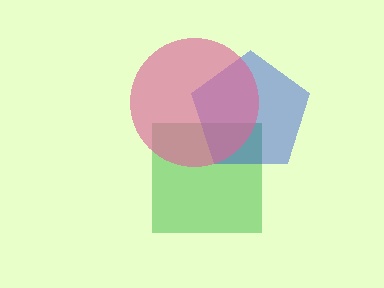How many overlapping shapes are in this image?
There are 3 overlapping shapes in the image.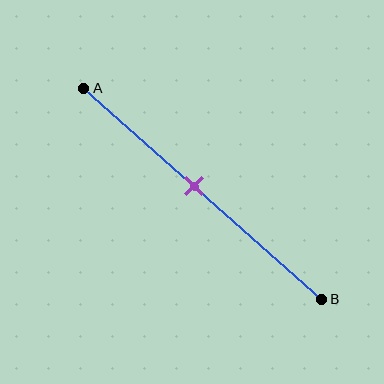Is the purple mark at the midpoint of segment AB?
No, the mark is at about 45% from A, not at the 50% midpoint.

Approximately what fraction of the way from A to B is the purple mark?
The purple mark is approximately 45% of the way from A to B.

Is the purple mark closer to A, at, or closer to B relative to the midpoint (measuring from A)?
The purple mark is closer to point A than the midpoint of segment AB.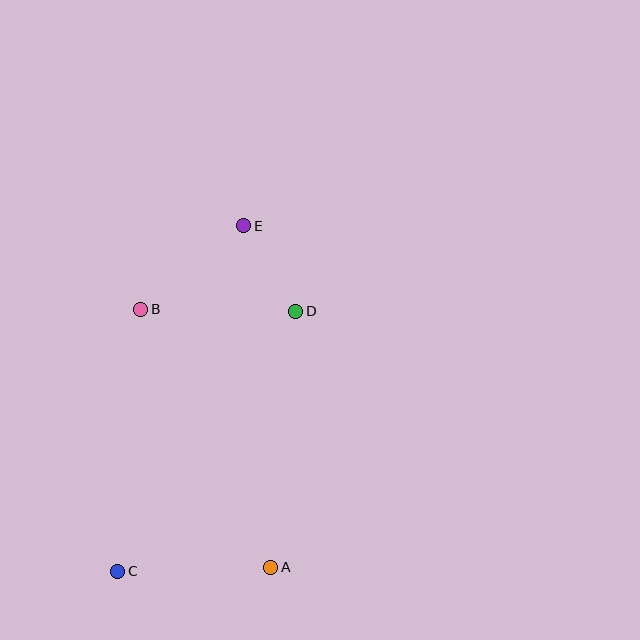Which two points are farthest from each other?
Points C and E are farthest from each other.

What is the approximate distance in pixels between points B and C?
The distance between B and C is approximately 263 pixels.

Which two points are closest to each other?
Points D and E are closest to each other.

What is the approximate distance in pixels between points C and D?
The distance between C and D is approximately 315 pixels.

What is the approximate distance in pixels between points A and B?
The distance between A and B is approximately 289 pixels.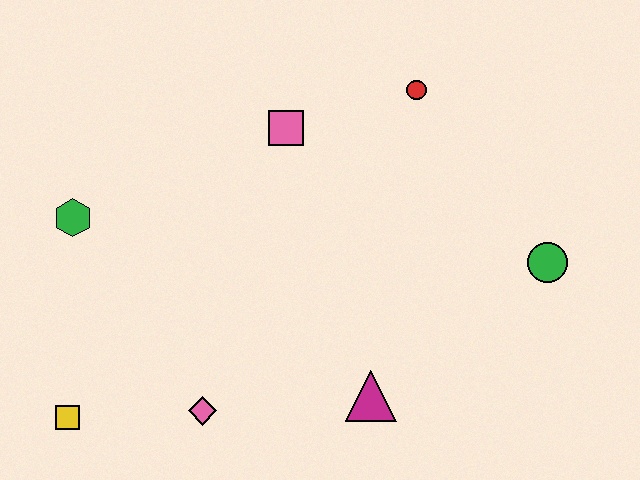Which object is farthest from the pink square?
The yellow square is farthest from the pink square.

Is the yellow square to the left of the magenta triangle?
Yes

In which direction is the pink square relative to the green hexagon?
The pink square is to the right of the green hexagon.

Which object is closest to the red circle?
The pink square is closest to the red circle.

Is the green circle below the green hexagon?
Yes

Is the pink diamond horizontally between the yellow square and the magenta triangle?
Yes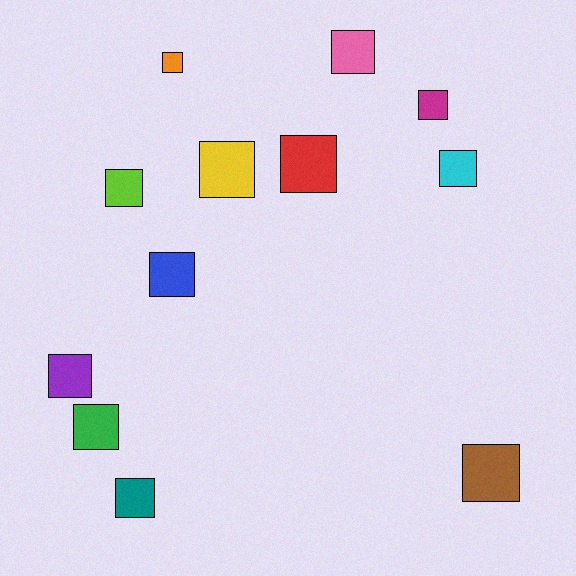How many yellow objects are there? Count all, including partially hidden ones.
There is 1 yellow object.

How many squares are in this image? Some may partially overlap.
There are 12 squares.